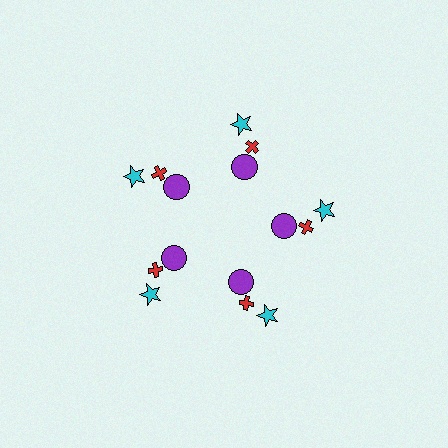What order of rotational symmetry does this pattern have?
This pattern has 5-fold rotational symmetry.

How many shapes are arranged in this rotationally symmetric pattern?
There are 15 shapes, arranged in 5 groups of 3.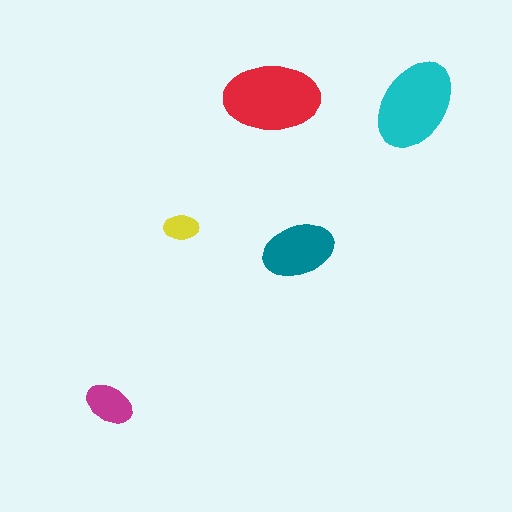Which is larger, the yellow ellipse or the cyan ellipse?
The cyan one.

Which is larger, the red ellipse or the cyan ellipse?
The red one.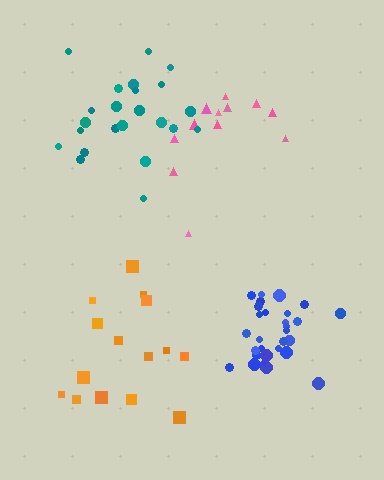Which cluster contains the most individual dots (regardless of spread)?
Blue (29).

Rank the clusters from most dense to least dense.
blue, teal, orange, pink.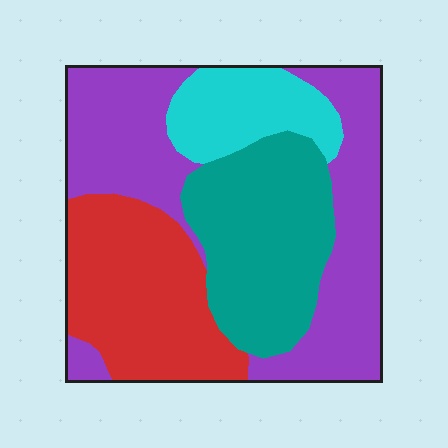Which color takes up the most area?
Purple, at roughly 40%.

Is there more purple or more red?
Purple.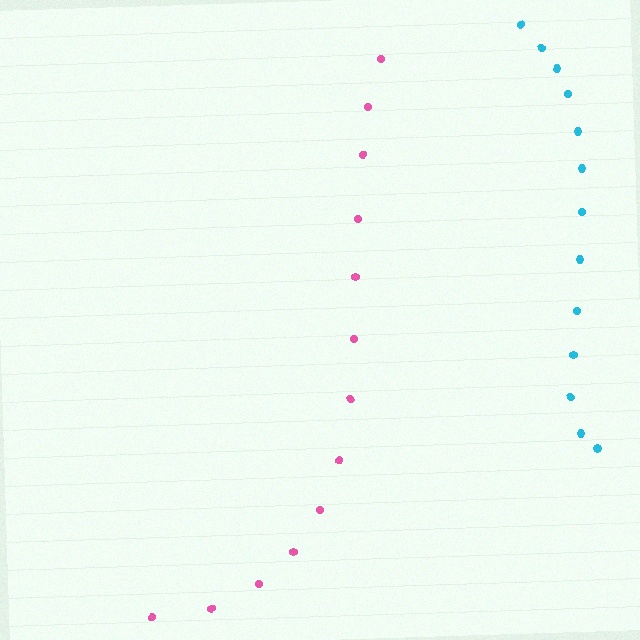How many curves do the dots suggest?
There are 2 distinct paths.